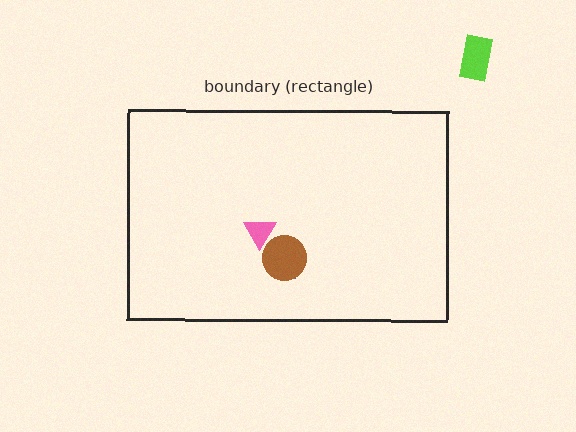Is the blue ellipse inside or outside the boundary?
Inside.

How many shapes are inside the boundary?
3 inside, 1 outside.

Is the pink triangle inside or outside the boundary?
Inside.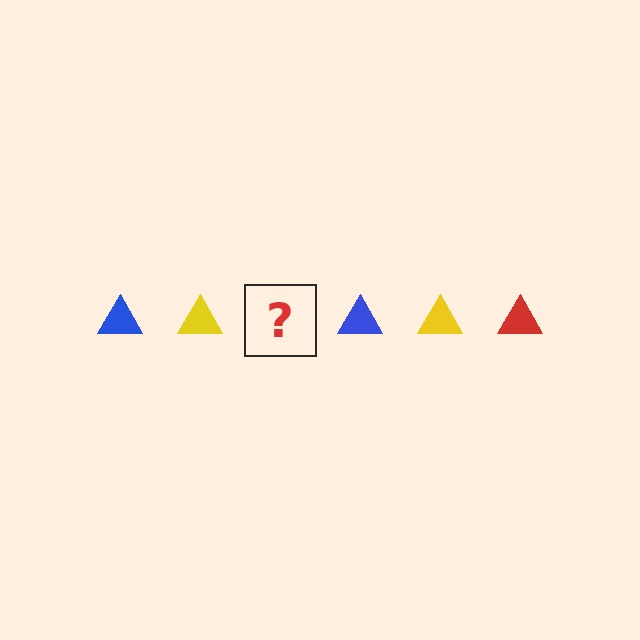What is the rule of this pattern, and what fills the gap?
The rule is that the pattern cycles through blue, yellow, red triangles. The gap should be filled with a red triangle.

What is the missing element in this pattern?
The missing element is a red triangle.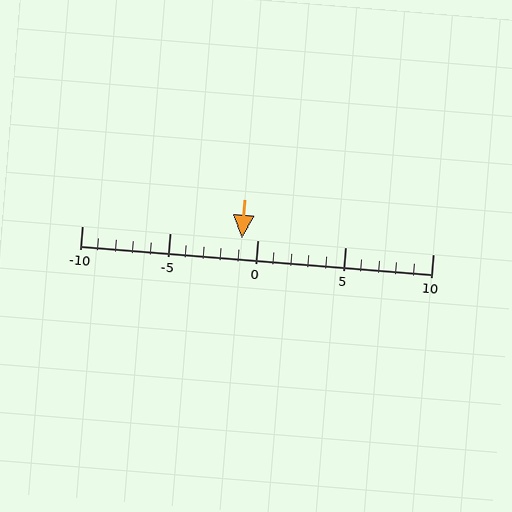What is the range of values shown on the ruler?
The ruler shows values from -10 to 10.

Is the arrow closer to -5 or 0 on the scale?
The arrow is closer to 0.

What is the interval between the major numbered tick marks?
The major tick marks are spaced 5 units apart.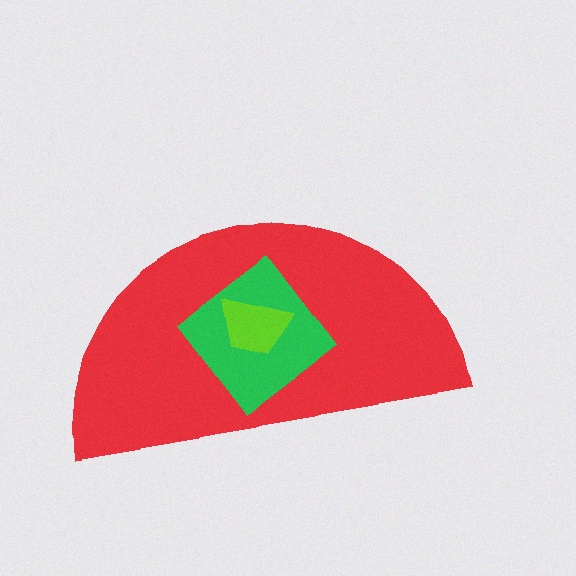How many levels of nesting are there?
3.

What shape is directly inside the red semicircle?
The green diamond.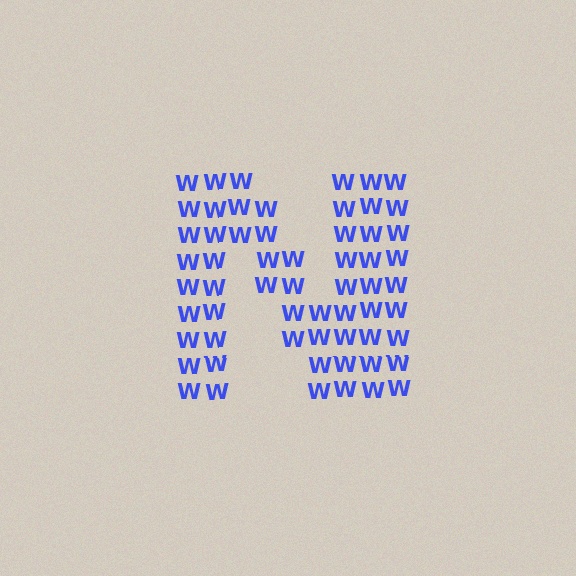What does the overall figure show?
The overall figure shows the letter N.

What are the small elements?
The small elements are letter W's.